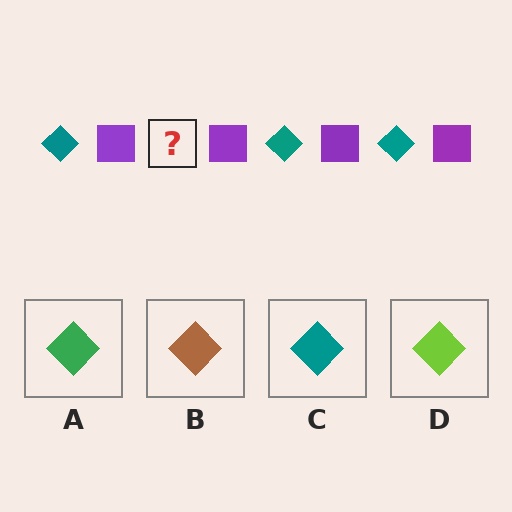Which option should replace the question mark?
Option C.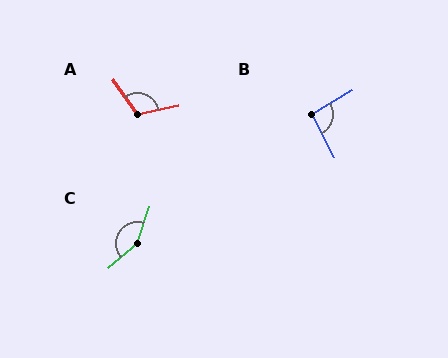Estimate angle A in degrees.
Approximately 114 degrees.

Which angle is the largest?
C, at approximately 149 degrees.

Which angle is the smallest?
B, at approximately 94 degrees.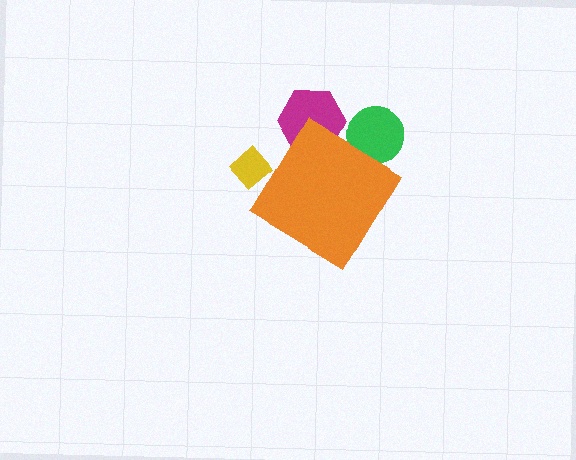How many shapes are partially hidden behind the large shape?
3 shapes are partially hidden.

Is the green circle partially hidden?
Yes, the green circle is partially hidden behind the orange diamond.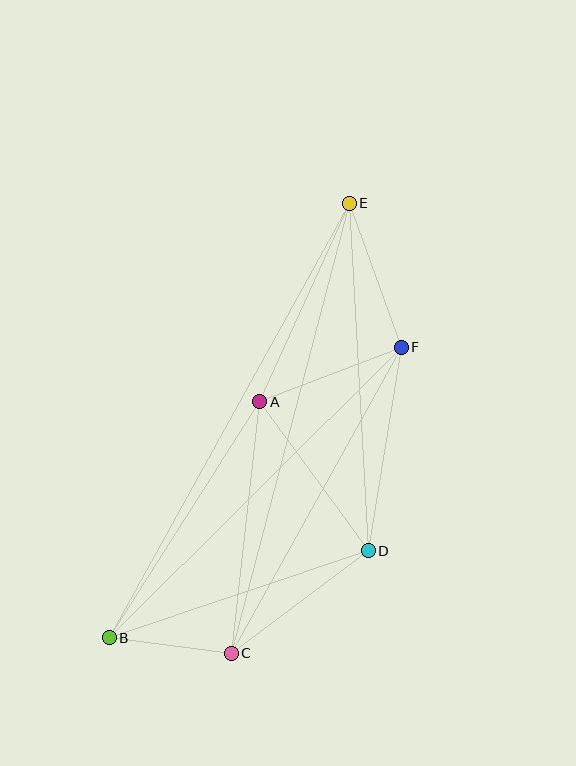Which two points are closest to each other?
Points B and C are closest to each other.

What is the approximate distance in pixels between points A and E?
The distance between A and E is approximately 218 pixels.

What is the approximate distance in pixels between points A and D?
The distance between A and D is approximately 184 pixels.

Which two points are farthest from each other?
Points B and E are farthest from each other.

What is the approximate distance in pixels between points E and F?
The distance between E and F is approximately 153 pixels.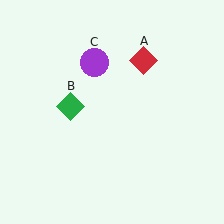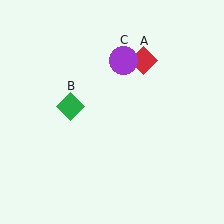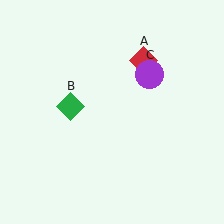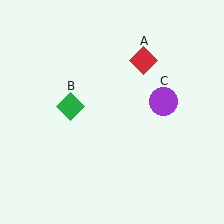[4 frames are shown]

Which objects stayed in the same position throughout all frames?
Red diamond (object A) and green diamond (object B) remained stationary.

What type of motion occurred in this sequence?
The purple circle (object C) rotated clockwise around the center of the scene.